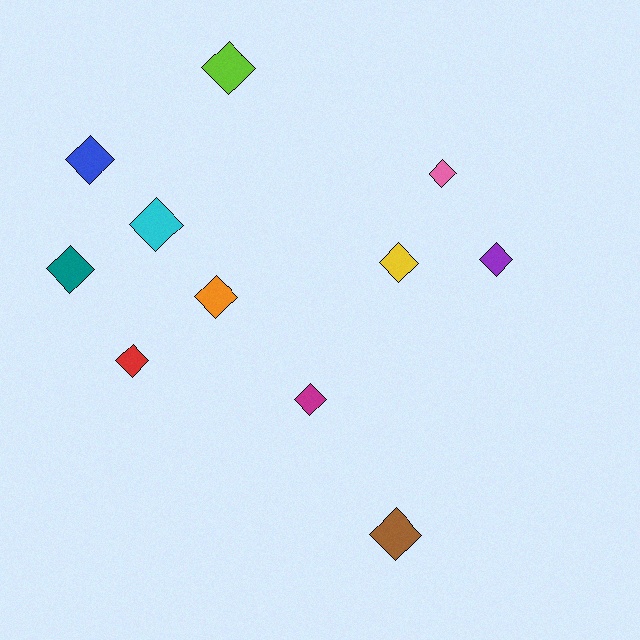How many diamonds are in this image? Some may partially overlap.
There are 11 diamonds.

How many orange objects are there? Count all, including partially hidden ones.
There is 1 orange object.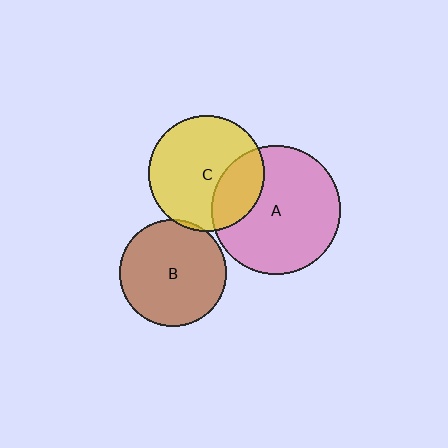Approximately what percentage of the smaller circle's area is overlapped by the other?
Approximately 25%.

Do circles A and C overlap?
Yes.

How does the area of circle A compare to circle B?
Approximately 1.4 times.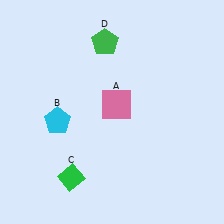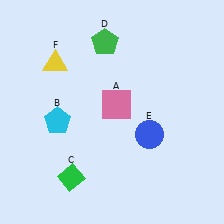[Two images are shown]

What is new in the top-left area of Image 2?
A yellow triangle (F) was added in the top-left area of Image 2.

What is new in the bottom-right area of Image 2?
A blue circle (E) was added in the bottom-right area of Image 2.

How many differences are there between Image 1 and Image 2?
There are 2 differences between the two images.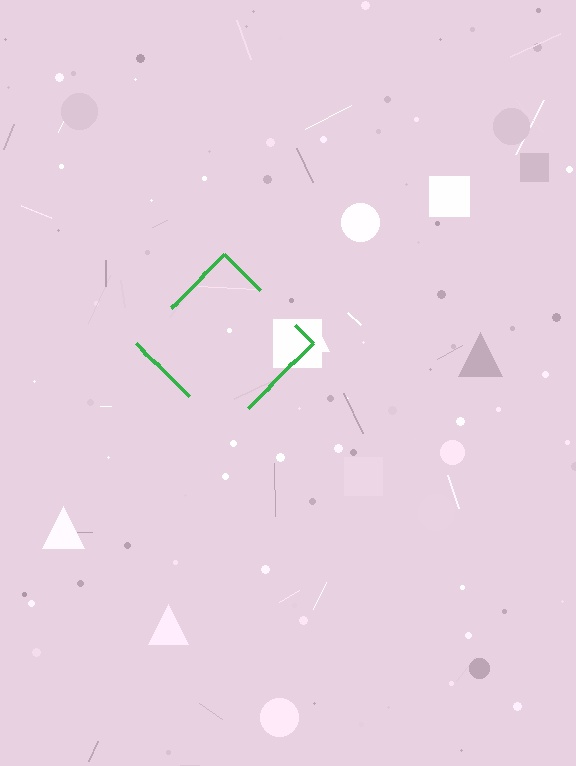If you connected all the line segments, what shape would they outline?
They would outline a diamond.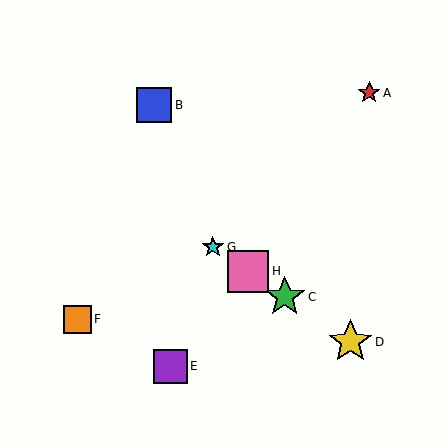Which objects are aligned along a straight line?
Objects C, D, G, H are aligned along a straight line.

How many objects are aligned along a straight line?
4 objects (C, D, G, H) are aligned along a straight line.